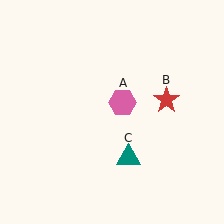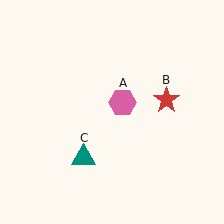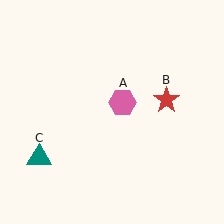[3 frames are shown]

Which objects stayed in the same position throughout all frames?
Pink hexagon (object A) and red star (object B) remained stationary.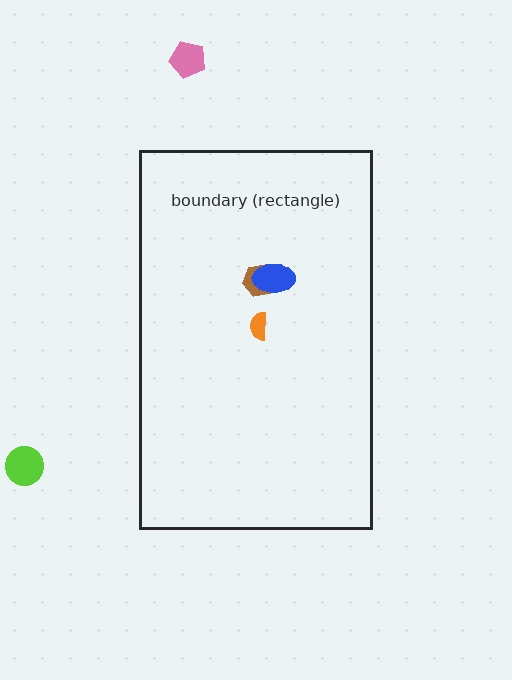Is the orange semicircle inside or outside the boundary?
Inside.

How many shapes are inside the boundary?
3 inside, 2 outside.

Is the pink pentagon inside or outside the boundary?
Outside.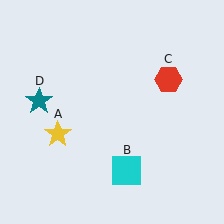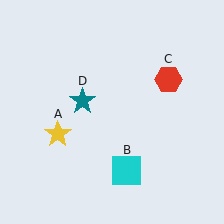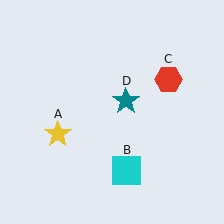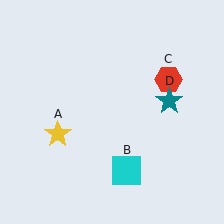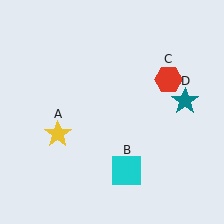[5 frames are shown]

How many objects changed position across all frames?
1 object changed position: teal star (object D).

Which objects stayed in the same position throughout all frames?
Yellow star (object A) and cyan square (object B) and red hexagon (object C) remained stationary.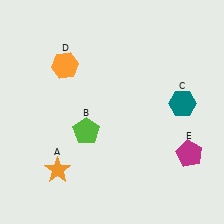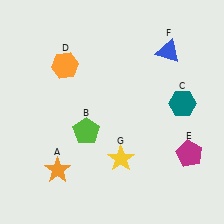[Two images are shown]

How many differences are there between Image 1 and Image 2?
There are 2 differences between the two images.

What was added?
A blue triangle (F), a yellow star (G) were added in Image 2.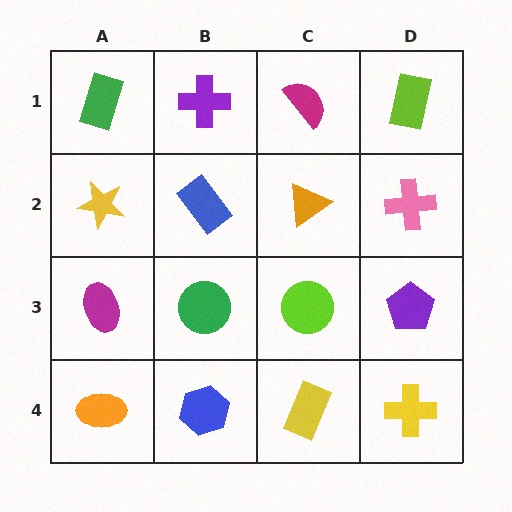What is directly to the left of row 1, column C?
A purple cross.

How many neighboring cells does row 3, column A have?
3.